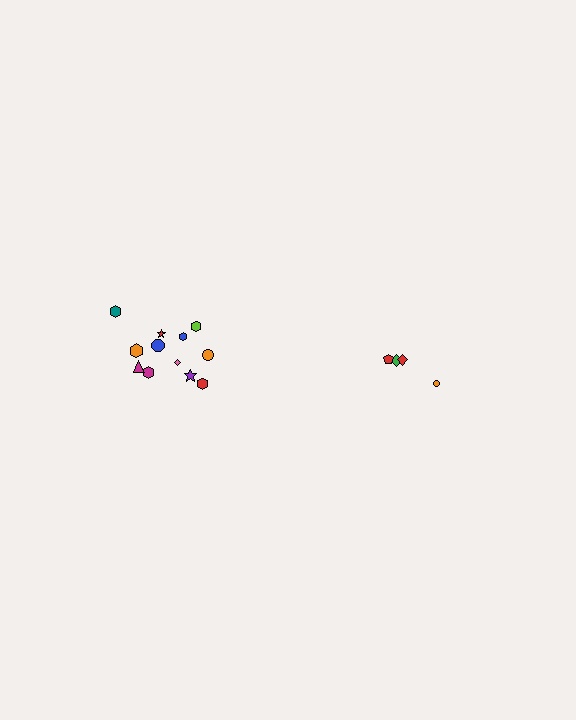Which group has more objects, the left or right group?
The left group.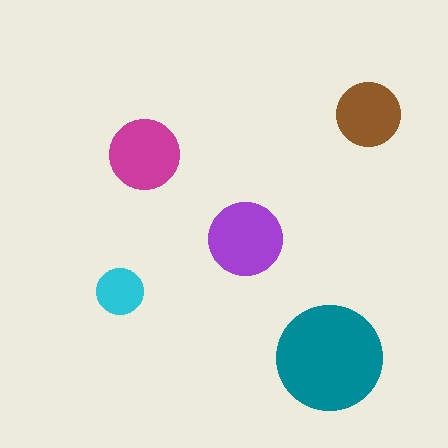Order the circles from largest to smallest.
the teal one, the purple one, the magenta one, the brown one, the cyan one.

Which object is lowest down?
The teal circle is bottommost.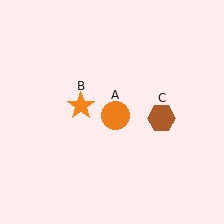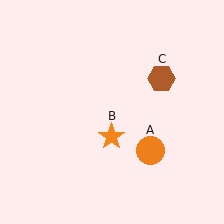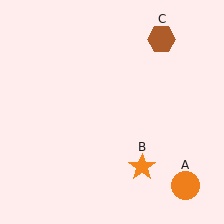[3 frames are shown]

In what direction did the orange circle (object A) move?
The orange circle (object A) moved down and to the right.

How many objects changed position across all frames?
3 objects changed position: orange circle (object A), orange star (object B), brown hexagon (object C).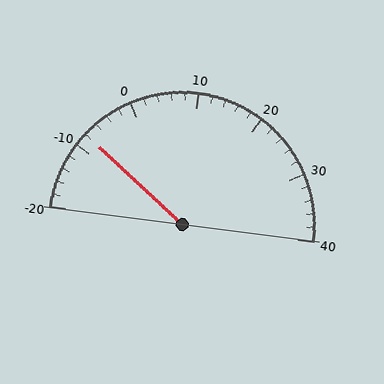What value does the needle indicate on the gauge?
The needle indicates approximately -8.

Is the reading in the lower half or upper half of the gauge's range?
The reading is in the lower half of the range (-20 to 40).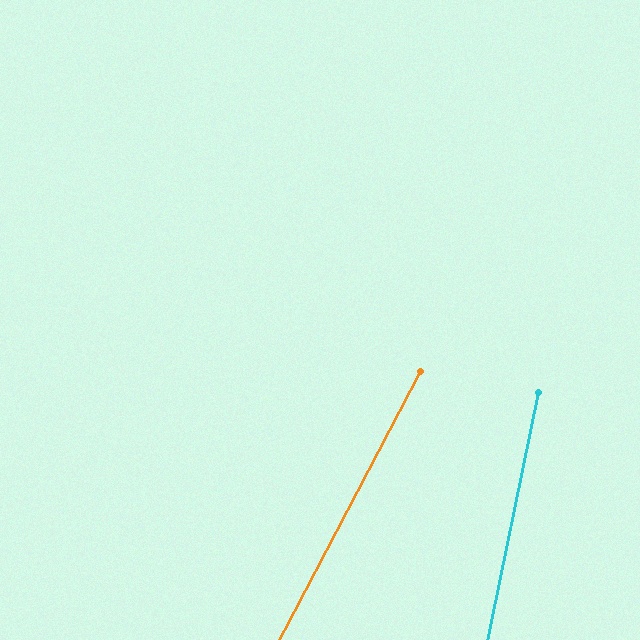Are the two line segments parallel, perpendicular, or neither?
Neither parallel nor perpendicular — they differ by about 16°.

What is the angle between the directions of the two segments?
Approximately 16 degrees.